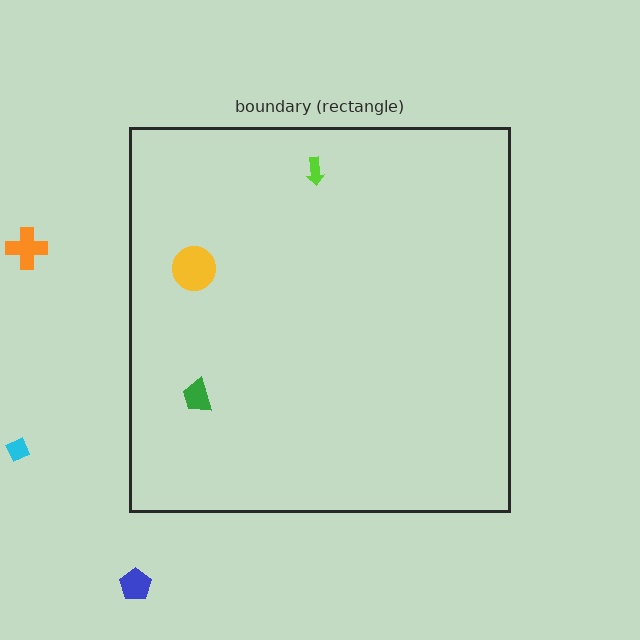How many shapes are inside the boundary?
3 inside, 3 outside.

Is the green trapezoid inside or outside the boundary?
Inside.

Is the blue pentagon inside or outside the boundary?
Outside.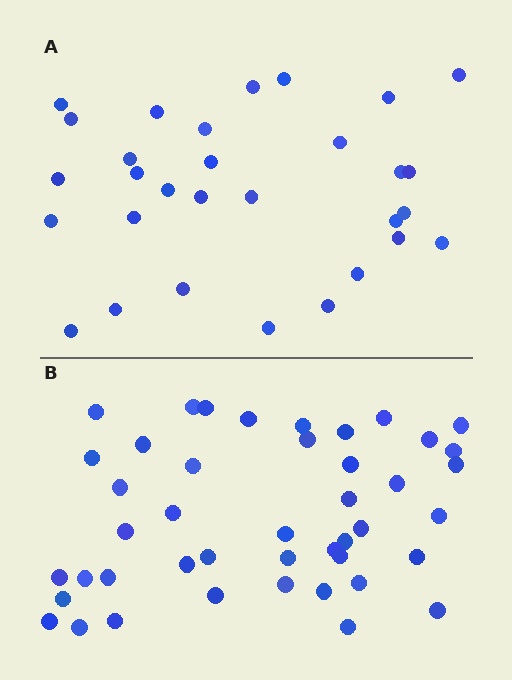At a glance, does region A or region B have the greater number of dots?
Region B (the bottom region) has more dots.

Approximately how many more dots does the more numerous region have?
Region B has approximately 15 more dots than region A.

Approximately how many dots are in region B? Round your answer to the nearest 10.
About 40 dots. (The exact count is 44, which rounds to 40.)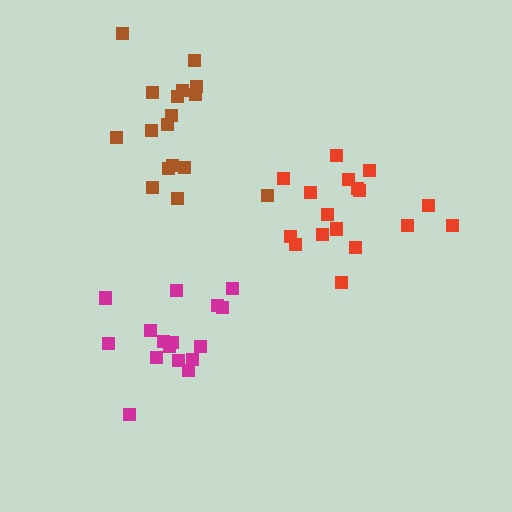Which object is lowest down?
The magenta cluster is bottommost.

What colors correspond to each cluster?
The clusters are colored: red, brown, magenta.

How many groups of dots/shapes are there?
There are 3 groups.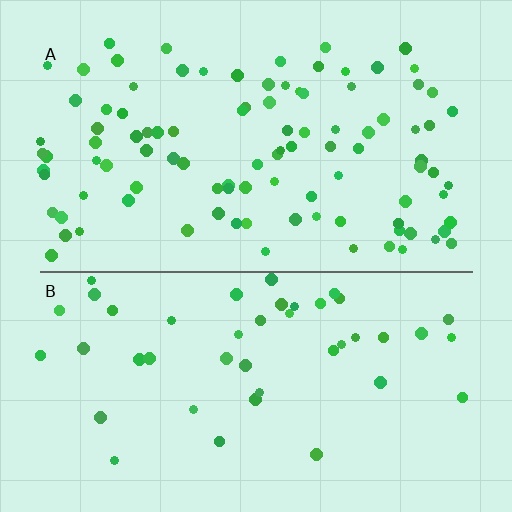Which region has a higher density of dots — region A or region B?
A (the top).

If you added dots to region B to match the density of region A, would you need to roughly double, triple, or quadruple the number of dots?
Approximately double.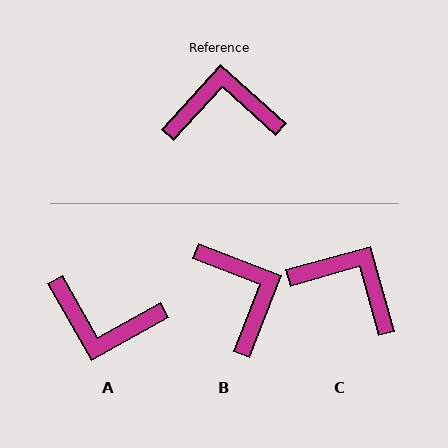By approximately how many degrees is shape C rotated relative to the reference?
Approximately 32 degrees clockwise.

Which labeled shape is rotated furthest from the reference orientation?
A, about 161 degrees away.